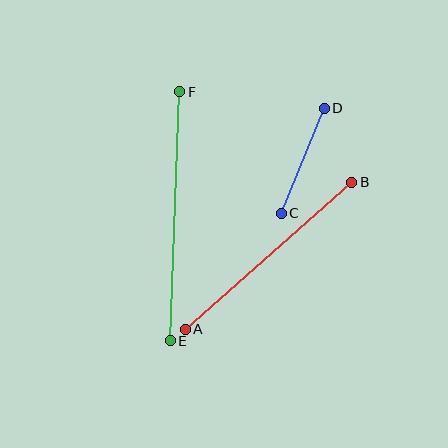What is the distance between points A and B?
The distance is approximately 222 pixels.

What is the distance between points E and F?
The distance is approximately 249 pixels.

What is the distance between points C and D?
The distance is approximately 113 pixels.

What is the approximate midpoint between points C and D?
The midpoint is at approximately (303, 161) pixels.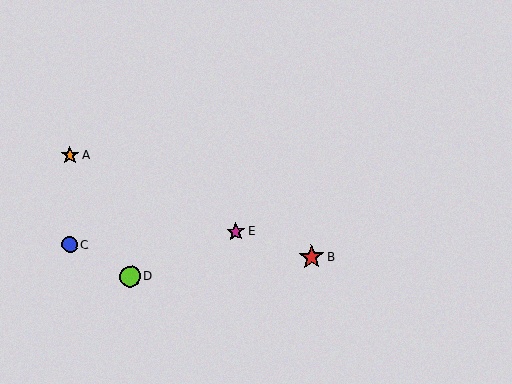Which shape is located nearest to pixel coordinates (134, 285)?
The lime circle (labeled D) at (130, 277) is nearest to that location.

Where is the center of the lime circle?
The center of the lime circle is at (130, 277).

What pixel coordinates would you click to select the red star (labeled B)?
Click at (311, 257) to select the red star B.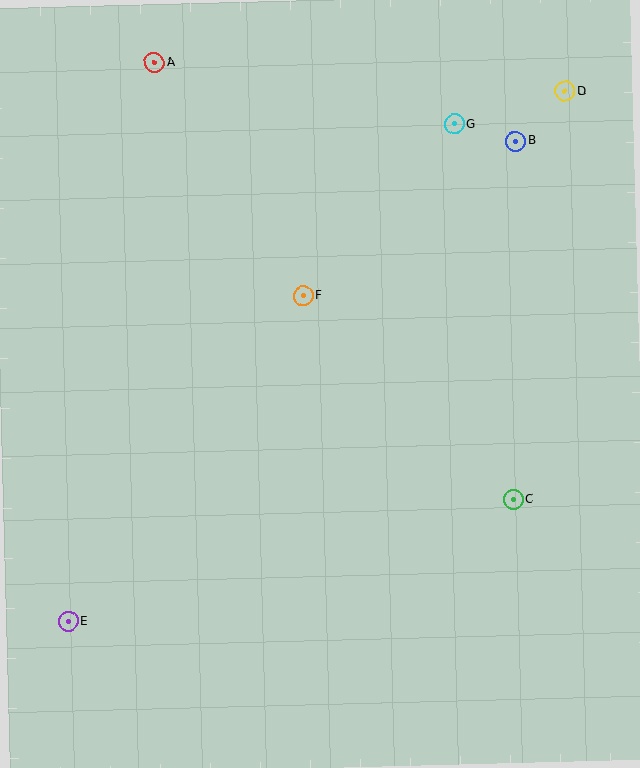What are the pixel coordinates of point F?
Point F is at (303, 296).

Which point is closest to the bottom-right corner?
Point C is closest to the bottom-right corner.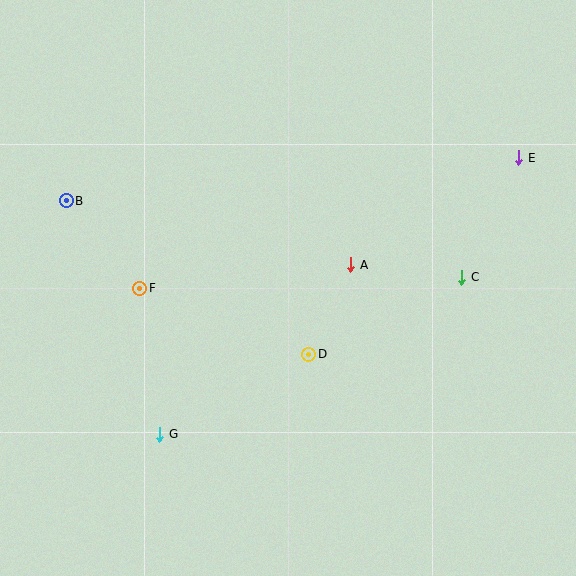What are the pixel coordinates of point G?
Point G is at (160, 434).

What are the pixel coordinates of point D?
Point D is at (309, 354).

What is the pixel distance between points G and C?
The distance between G and C is 340 pixels.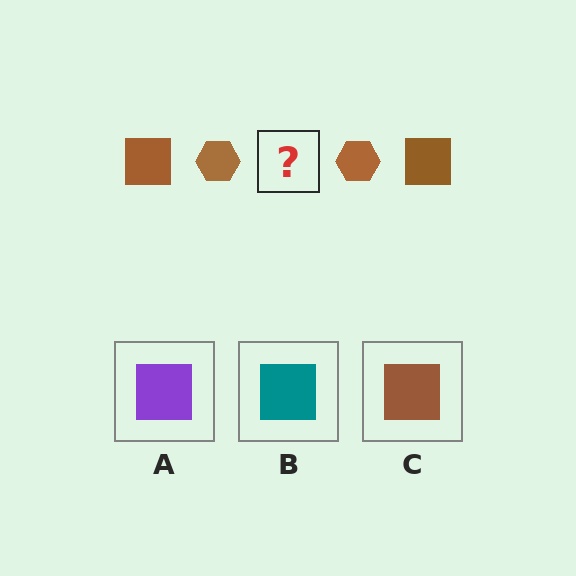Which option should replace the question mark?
Option C.